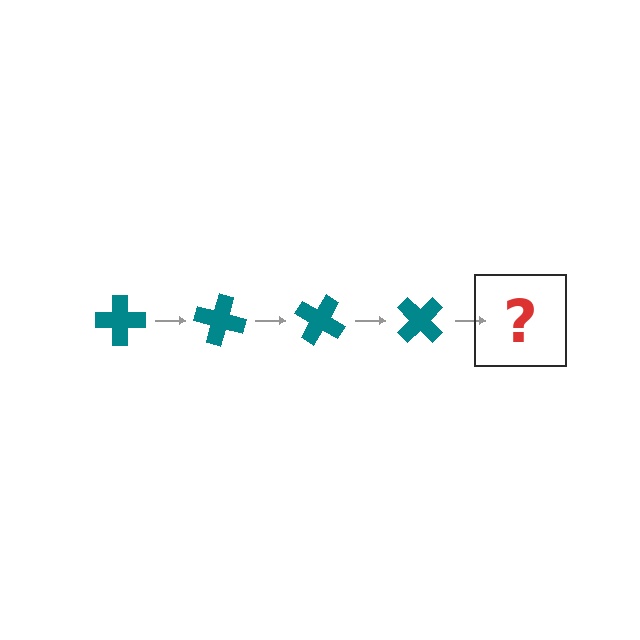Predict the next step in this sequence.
The next step is a teal cross rotated 60 degrees.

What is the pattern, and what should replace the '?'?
The pattern is that the cross rotates 15 degrees each step. The '?' should be a teal cross rotated 60 degrees.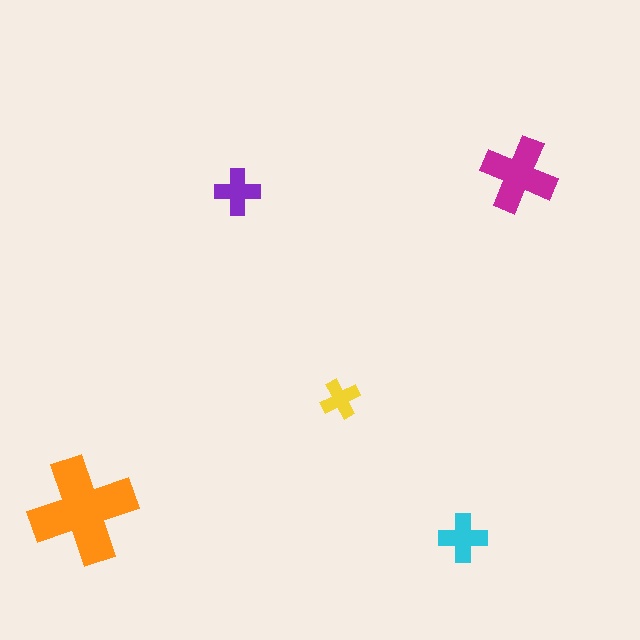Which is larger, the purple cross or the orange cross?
The orange one.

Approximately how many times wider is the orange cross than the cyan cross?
About 2 times wider.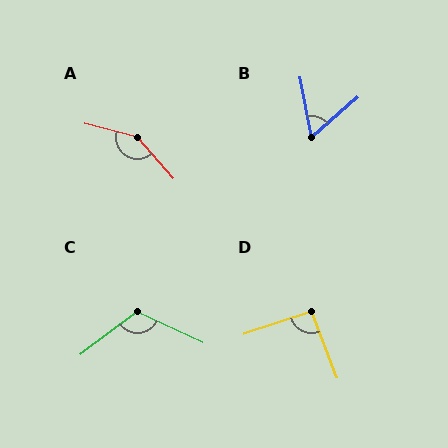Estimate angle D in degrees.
Approximately 93 degrees.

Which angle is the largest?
A, at approximately 146 degrees.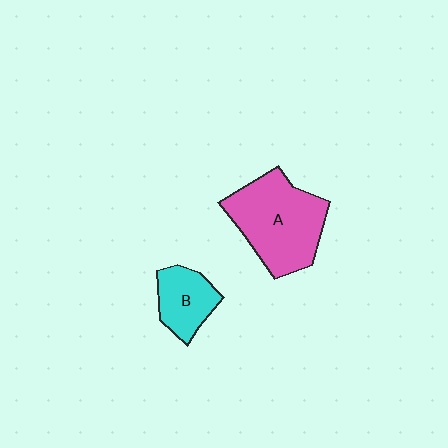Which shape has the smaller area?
Shape B (cyan).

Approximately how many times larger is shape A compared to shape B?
Approximately 2.1 times.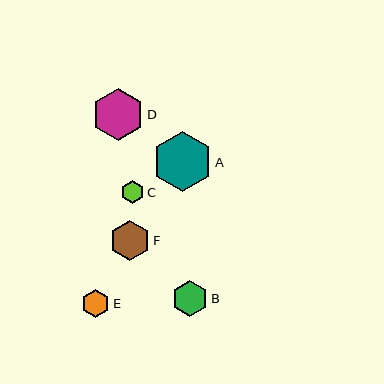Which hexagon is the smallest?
Hexagon C is the smallest with a size of approximately 23 pixels.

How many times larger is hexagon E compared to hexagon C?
Hexagon E is approximately 1.2 times the size of hexagon C.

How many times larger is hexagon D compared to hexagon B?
Hexagon D is approximately 1.5 times the size of hexagon B.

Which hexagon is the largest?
Hexagon A is the largest with a size of approximately 60 pixels.